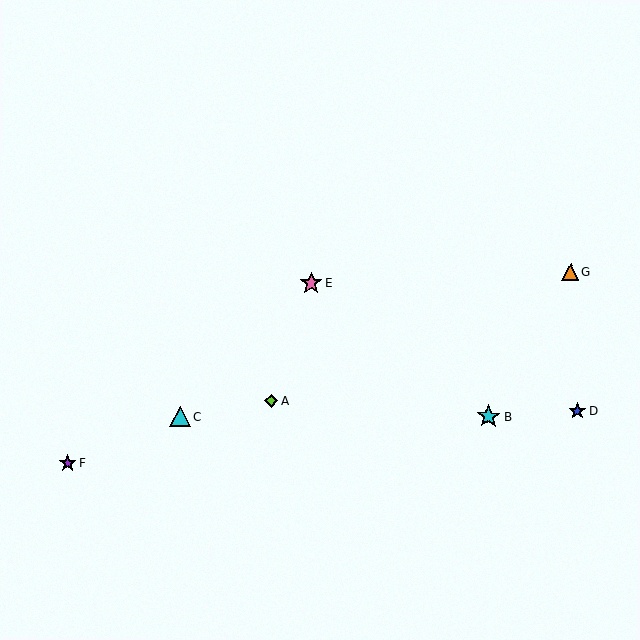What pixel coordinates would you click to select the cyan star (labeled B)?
Click at (489, 416) to select the cyan star B.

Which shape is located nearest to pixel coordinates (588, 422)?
The blue star (labeled D) at (577, 412) is nearest to that location.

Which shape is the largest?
The cyan star (labeled B) is the largest.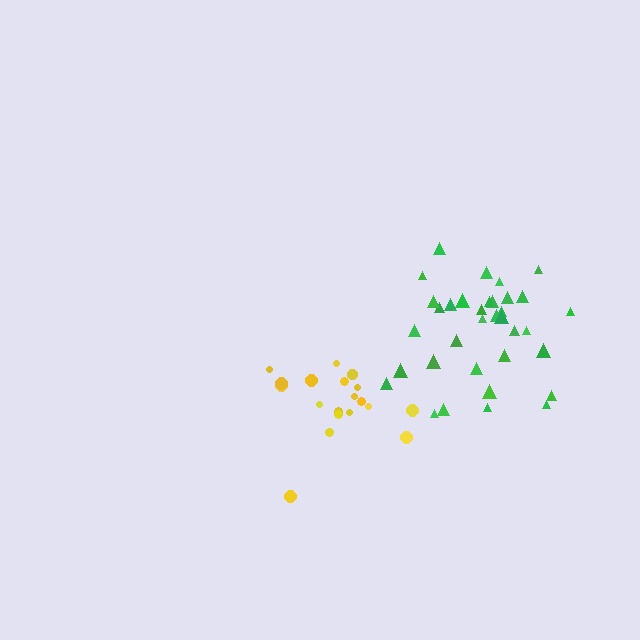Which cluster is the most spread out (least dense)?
Yellow.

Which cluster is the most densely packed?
Green.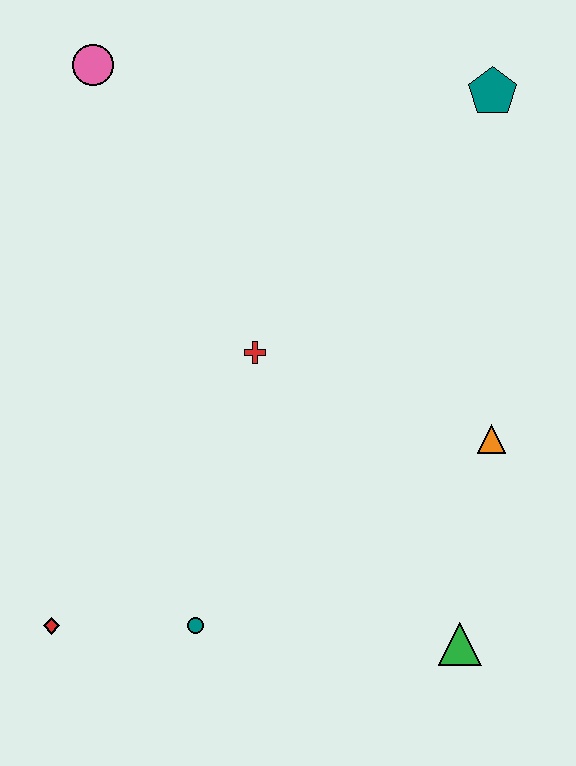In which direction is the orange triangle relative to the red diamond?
The orange triangle is to the right of the red diamond.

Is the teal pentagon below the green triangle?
No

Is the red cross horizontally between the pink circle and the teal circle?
No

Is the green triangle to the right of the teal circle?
Yes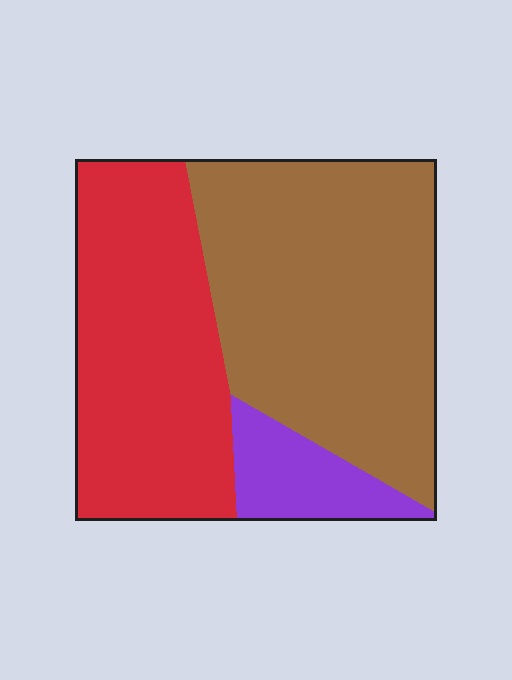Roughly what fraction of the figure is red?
Red takes up about two fifths (2/5) of the figure.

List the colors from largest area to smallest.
From largest to smallest: brown, red, purple.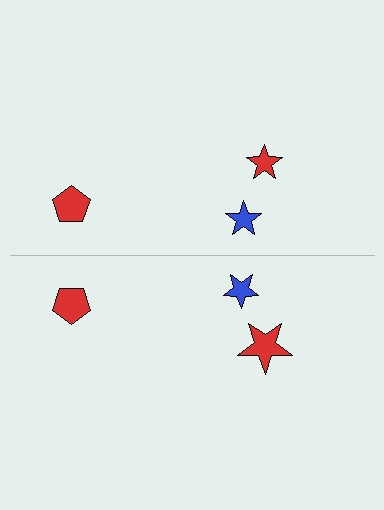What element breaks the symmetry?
The red star on the bottom side has a different size than its mirror counterpart.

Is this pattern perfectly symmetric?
No, the pattern is not perfectly symmetric. The red star on the bottom side has a different size than its mirror counterpart.